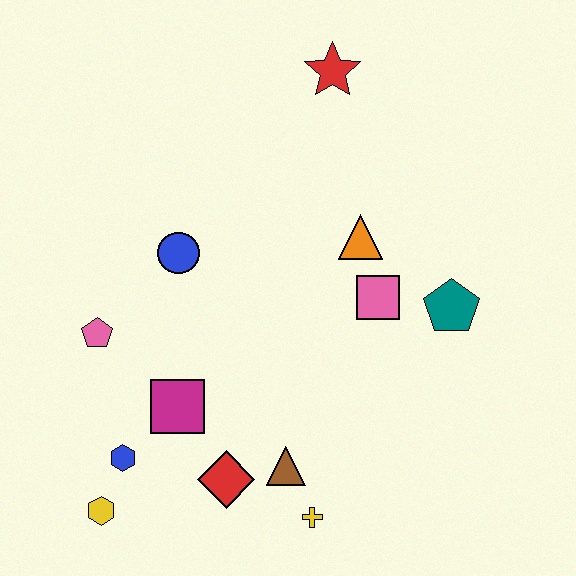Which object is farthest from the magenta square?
The red star is farthest from the magenta square.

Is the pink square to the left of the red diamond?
No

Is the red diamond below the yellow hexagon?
No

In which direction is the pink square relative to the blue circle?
The pink square is to the right of the blue circle.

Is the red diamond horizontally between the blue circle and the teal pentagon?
Yes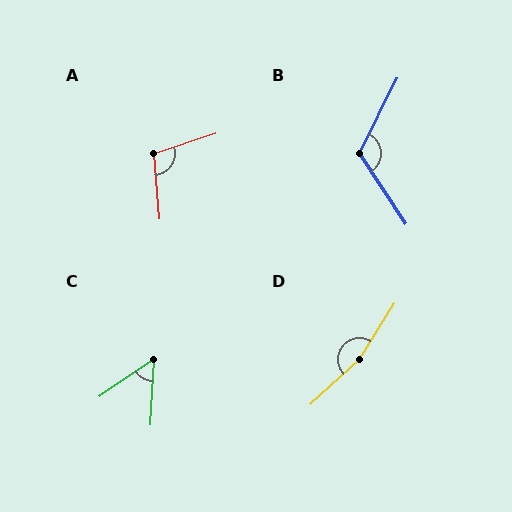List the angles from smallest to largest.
C (53°), A (103°), B (120°), D (165°).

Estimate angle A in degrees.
Approximately 103 degrees.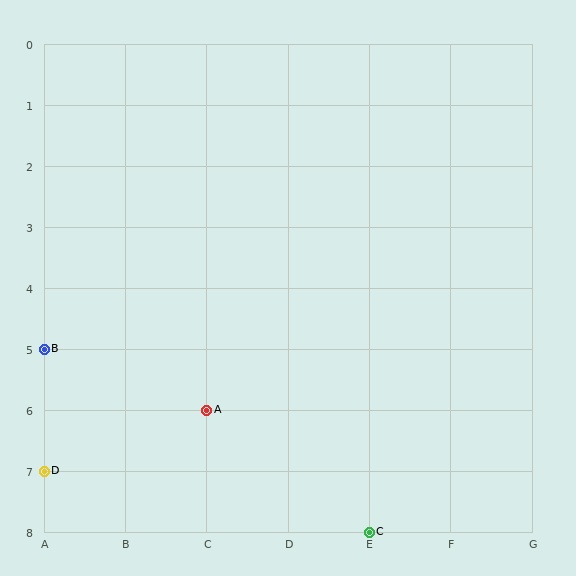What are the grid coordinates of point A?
Point A is at grid coordinates (C, 6).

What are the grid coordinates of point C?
Point C is at grid coordinates (E, 8).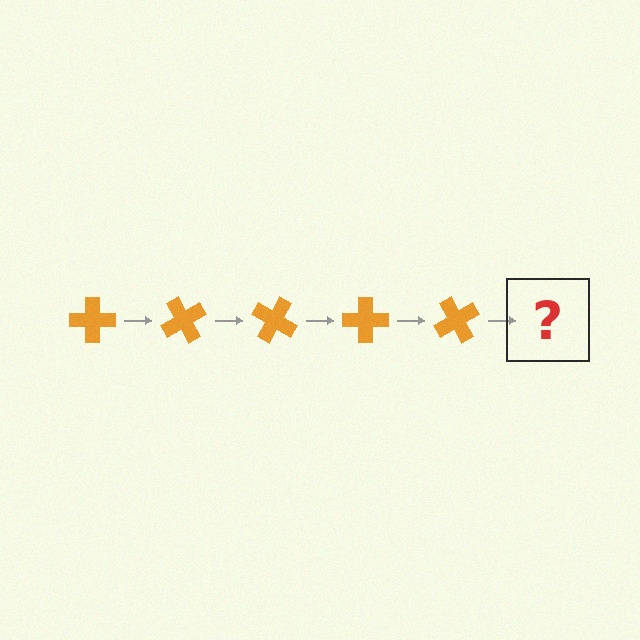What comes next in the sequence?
The next element should be an orange cross rotated 300 degrees.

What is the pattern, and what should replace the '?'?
The pattern is that the cross rotates 60 degrees each step. The '?' should be an orange cross rotated 300 degrees.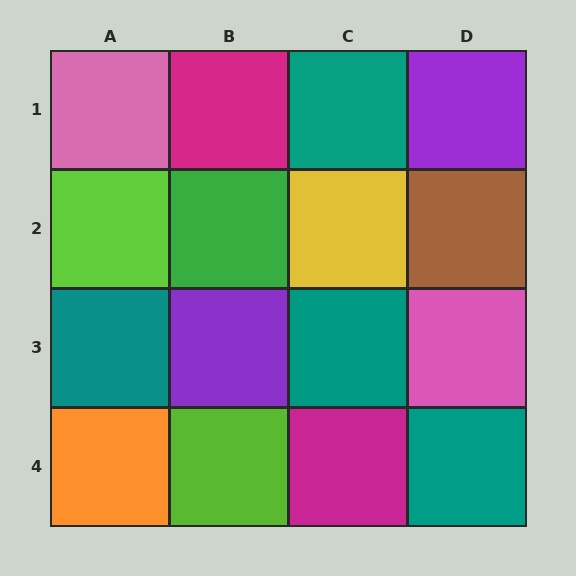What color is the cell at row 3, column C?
Teal.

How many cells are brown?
1 cell is brown.